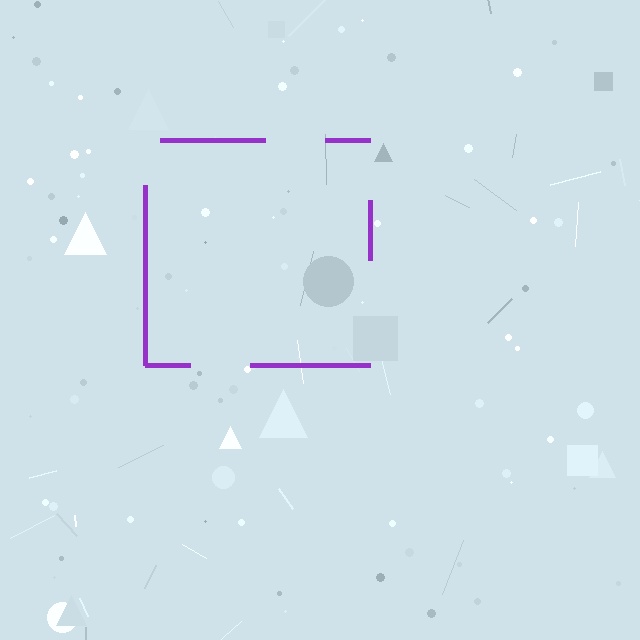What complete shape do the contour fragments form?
The contour fragments form a square.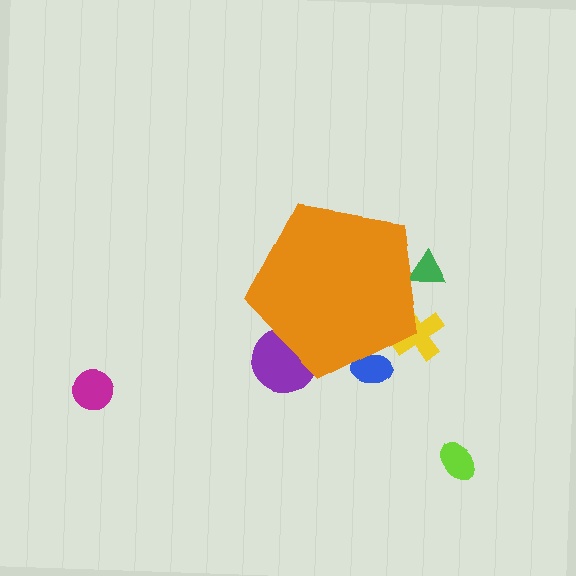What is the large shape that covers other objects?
An orange pentagon.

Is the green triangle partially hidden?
Yes, the green triangle is partially hidden behind the orange pentagon.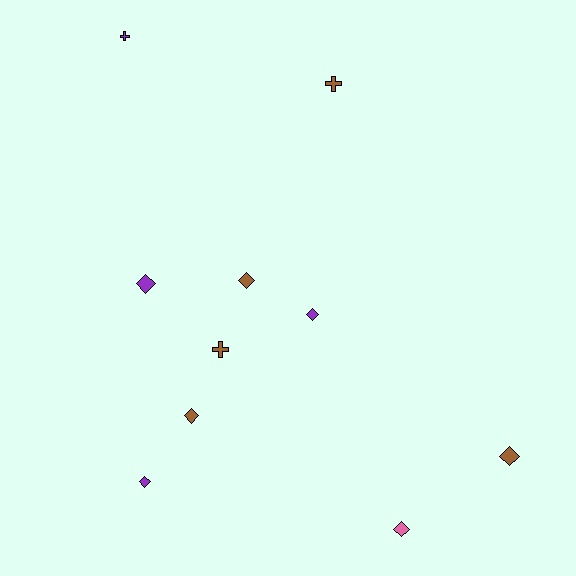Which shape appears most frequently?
Diamond, with 7 objects.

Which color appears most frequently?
Brown, with 5 objects.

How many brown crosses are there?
There are 2 brown crosses.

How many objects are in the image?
There are 10 objects.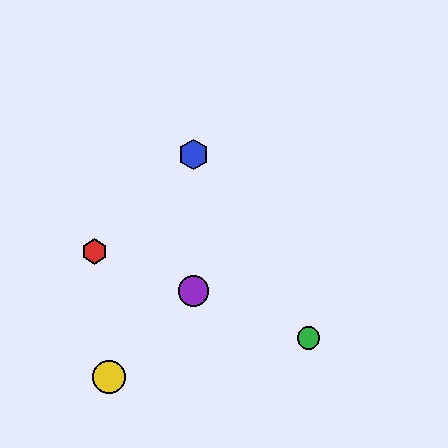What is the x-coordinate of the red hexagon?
The red hexagon is at x≈95.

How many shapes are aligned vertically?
2 shapes (the blue hexagon, the purple circle) are aligned vertically.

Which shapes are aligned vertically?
The blue hexagon, the purple circle are aligned vertically.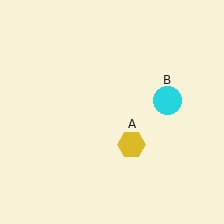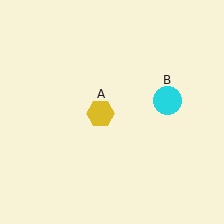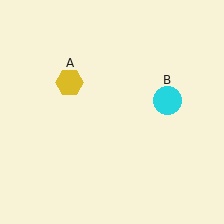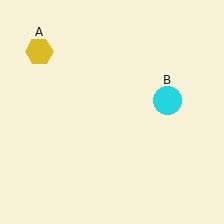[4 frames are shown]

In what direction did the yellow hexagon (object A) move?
The yellow hexagon (object A) moved up and to the left.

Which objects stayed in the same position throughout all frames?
Cyan circle (object B) remained stationary.